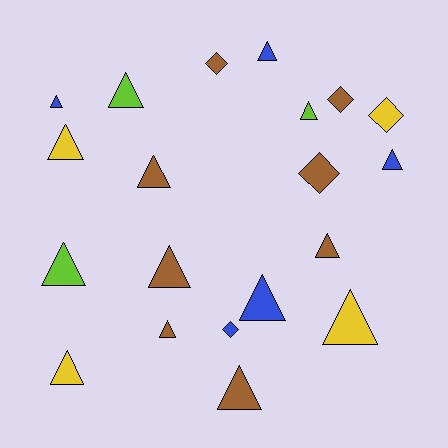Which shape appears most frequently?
Triangle, with 15 objects.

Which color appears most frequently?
Brown, with 8 objects.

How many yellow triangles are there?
There are 3 yellow triangles.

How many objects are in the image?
There are 20 objects.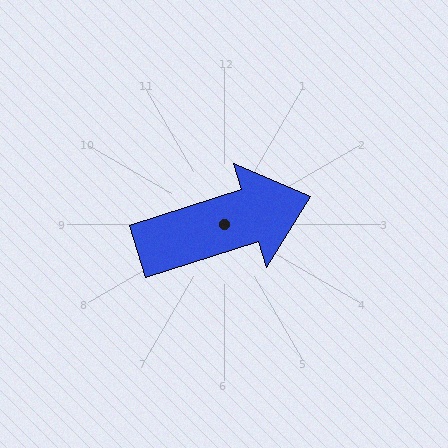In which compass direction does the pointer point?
East.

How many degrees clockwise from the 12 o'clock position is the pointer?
Approximately 72 degrees.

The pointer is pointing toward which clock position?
Roughly 2 o'clock.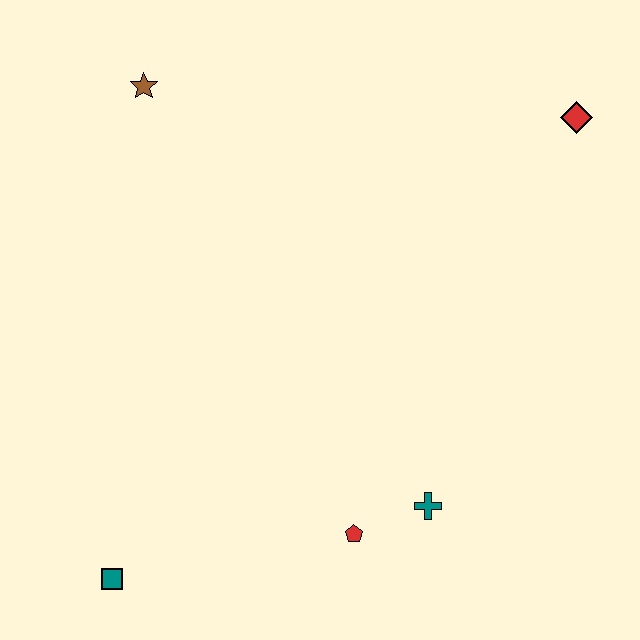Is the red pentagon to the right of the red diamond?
No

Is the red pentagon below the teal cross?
Yes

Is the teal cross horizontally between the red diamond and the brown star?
Yes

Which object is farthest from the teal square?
The red diamond is farthest from the teal square.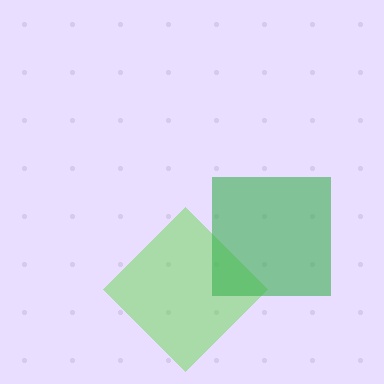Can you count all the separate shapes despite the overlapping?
Yes, there are 2 separate shapes.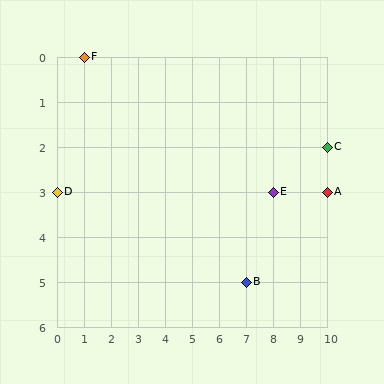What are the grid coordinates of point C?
Point C is at grid coordinates (10, 2).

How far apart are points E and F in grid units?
Points E and F are 7 columns and 3 rows apart (about 7.6 grid units diagonally).